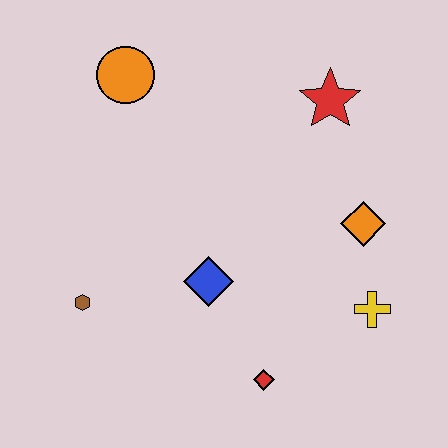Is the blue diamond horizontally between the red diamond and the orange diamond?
No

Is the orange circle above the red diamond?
Yes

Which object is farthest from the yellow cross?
The orange circle is farthest from the yellow cross.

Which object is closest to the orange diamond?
The yellow cross is closest to the orange diamond.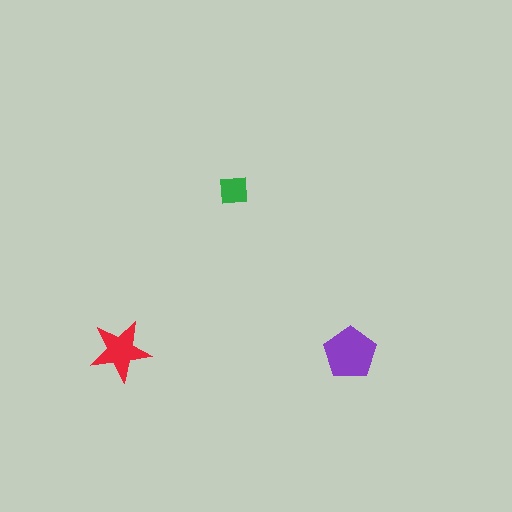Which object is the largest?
The purple pentagon.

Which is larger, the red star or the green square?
The red star.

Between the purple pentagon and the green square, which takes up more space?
The purple pentagon.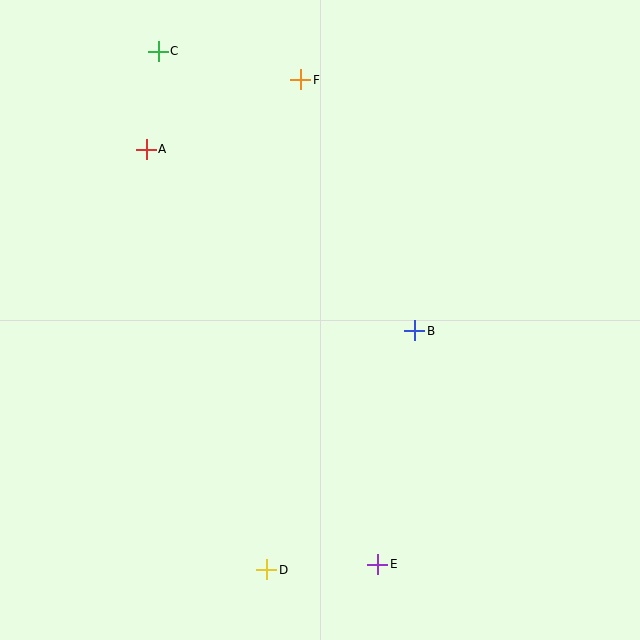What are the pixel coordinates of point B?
Point B is at (415, 331).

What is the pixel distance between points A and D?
The distance between A and D is 438 pixels.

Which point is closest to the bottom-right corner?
Point E is closest to the bottom-right corner.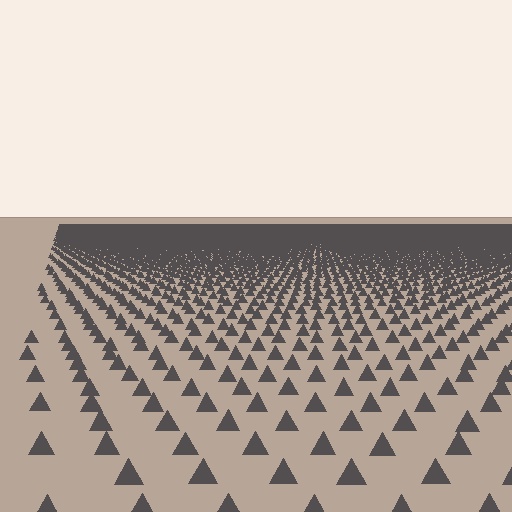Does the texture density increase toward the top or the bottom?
Density increases toward the top.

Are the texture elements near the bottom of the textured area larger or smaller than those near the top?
Larger. Near the bottom, elements are closer to the viewer and appear at a bigger on-screen size.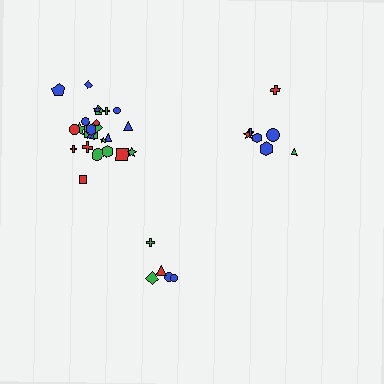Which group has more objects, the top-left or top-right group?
The top-left group.